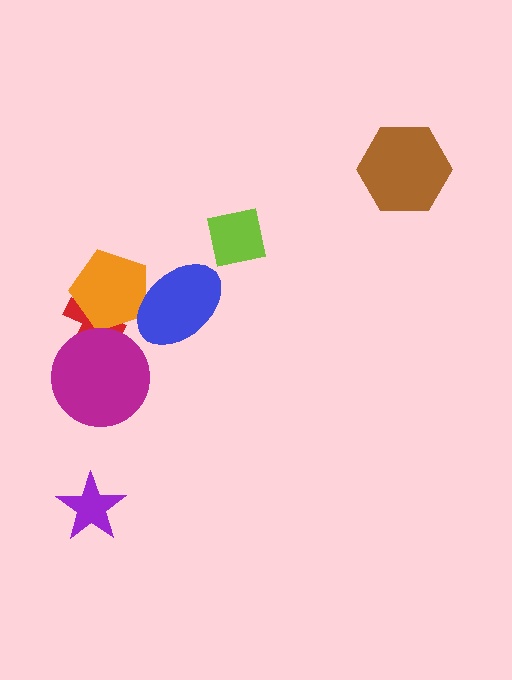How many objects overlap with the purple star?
0 objects overlap with the purple star.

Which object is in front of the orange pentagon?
The blue ellipse is in front of the orange pentagon.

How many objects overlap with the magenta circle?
1 object overlaps with the magenta circle.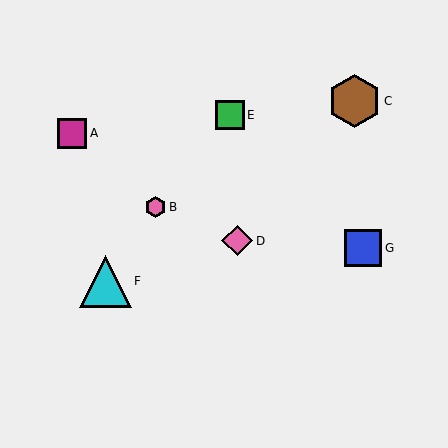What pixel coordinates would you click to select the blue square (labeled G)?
Click at (363, 248) to select the blue square G.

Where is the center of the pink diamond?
The center of the pink diamond is at (237, 241).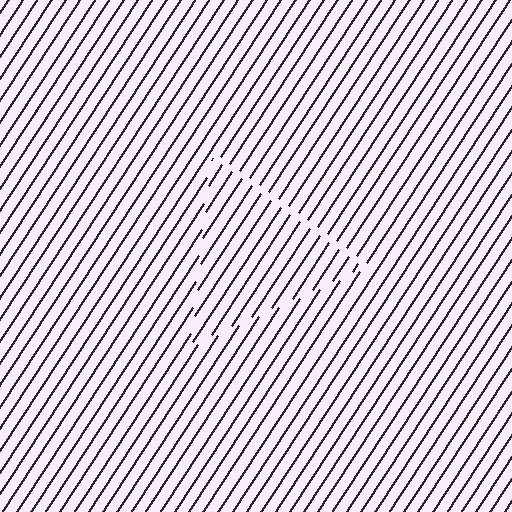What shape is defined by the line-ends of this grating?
An illusory triangle. The interior of the shape contains the same grating, shifted by half a period — the contour is defined by the phase discontinuity where line-ends from the inner and outer gratings abut.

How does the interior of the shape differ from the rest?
The interior of the shape contains the same grating, shifted by half a period — the contour is defined by the phase discontinuity where line-ends from the inner and outer gratings abut.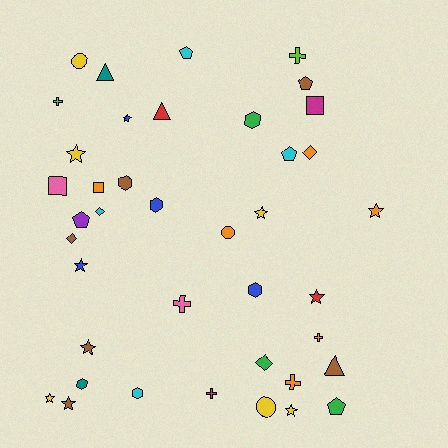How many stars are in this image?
There are 10 stars.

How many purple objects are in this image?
There is 1 purple object.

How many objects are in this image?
There are 40 objects.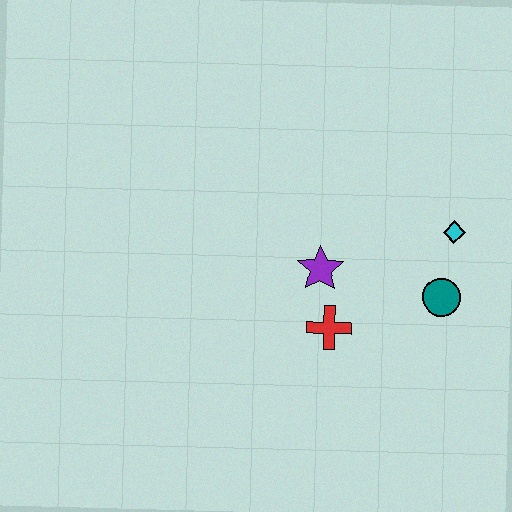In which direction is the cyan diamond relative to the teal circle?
The cyan diamond is above the teal circle.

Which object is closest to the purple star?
The red cross is closest to the purple star.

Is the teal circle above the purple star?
No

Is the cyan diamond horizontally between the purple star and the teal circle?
No